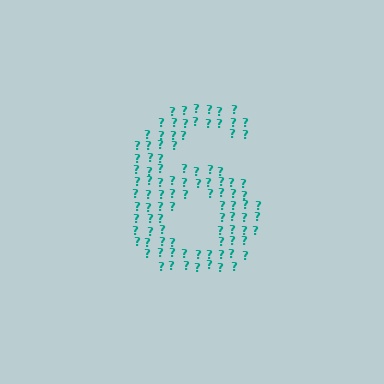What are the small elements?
The small elements are question marks.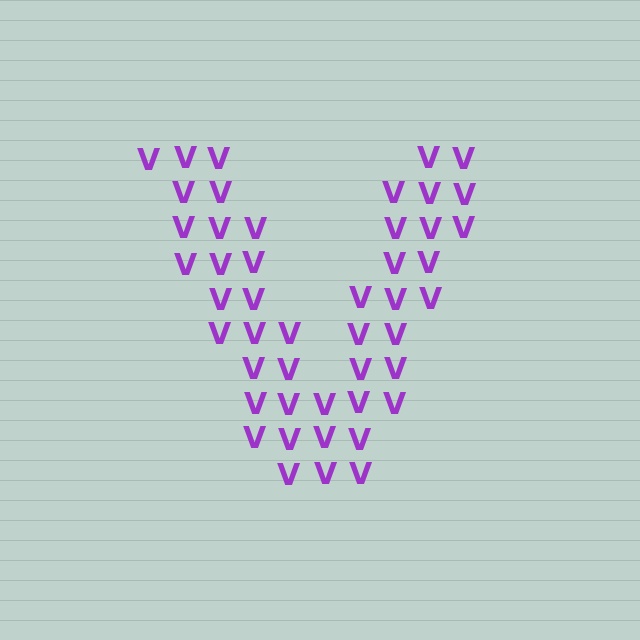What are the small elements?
The small elements are letter V's.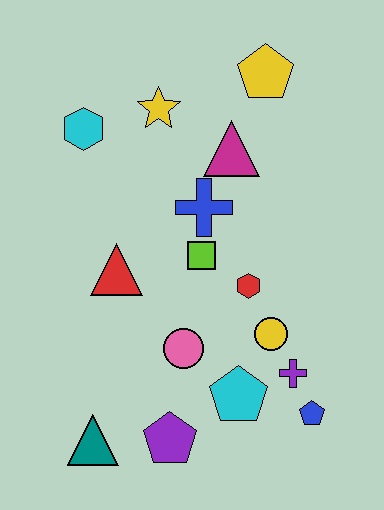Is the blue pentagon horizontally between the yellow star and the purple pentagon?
No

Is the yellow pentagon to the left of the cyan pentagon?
No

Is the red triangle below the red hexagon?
No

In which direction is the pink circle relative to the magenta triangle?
The pink circle is below the magenta triangle.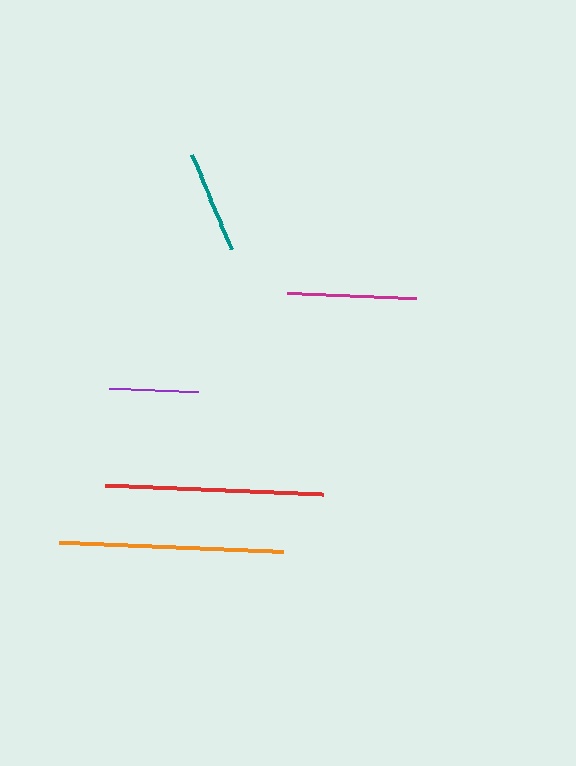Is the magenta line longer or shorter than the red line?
The red line is longer than the magenta line.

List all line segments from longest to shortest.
From longest to shortest: orange, red, magenta, teal, purple.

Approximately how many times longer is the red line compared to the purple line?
The red line is approximately 2.4 times the length of the purple line.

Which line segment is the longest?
The orange line is the longest at approximately 223 pixels.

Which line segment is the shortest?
The purple line is the shortest at approximately 90 pixels.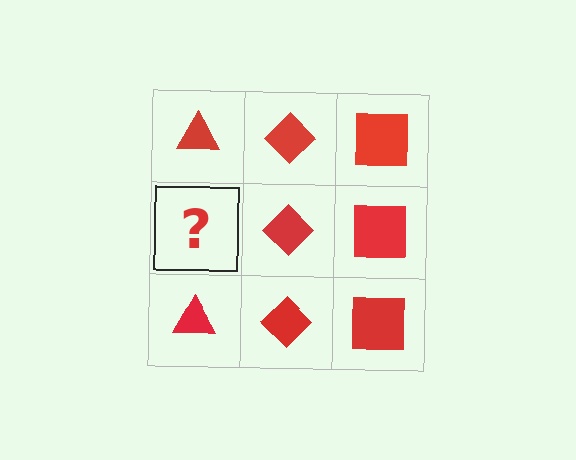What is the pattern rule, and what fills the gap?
The rule is that each column has a consistent shape. The gap should be filled with a red triangle.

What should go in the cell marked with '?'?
The missing cell should contain a red triangle.